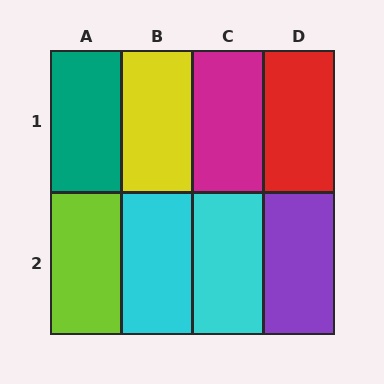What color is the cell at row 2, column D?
Purple.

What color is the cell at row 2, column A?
Lime.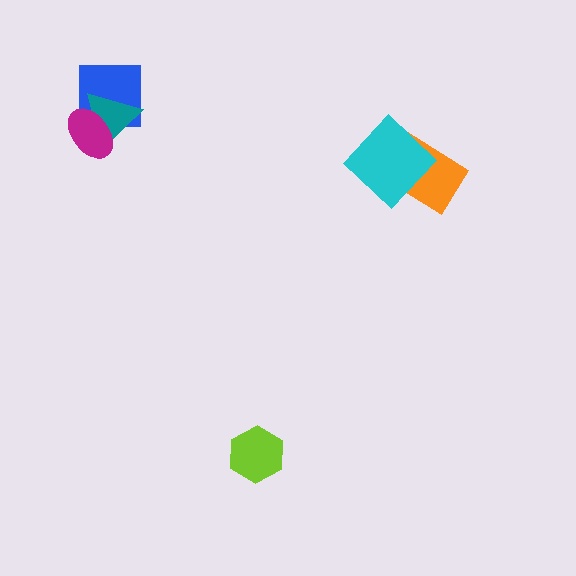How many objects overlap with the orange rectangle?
1 object overlaps with the orange rectangle.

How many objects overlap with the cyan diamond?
1 object overlaps with the cyan diamond.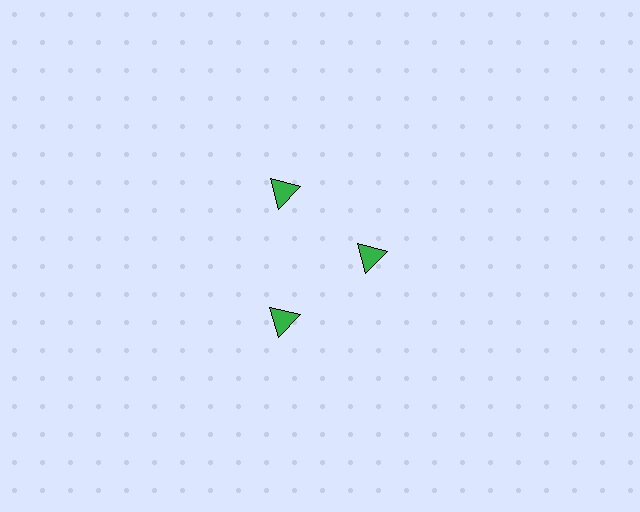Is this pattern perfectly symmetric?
No. The 3 green triangles are arranged in a ring, but one element near the 3 o'clock position is pulled inward toward the center, breaking the 3-fold rotational symmetry.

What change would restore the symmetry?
The symmetry would be restored by moving it outward, back onto the ring so that all 3 triangles sit at equal angles and equal distance from the center.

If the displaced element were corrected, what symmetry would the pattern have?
It would have 3-fold rotational symmetry — the pattern would map onto itself every 120 degrees.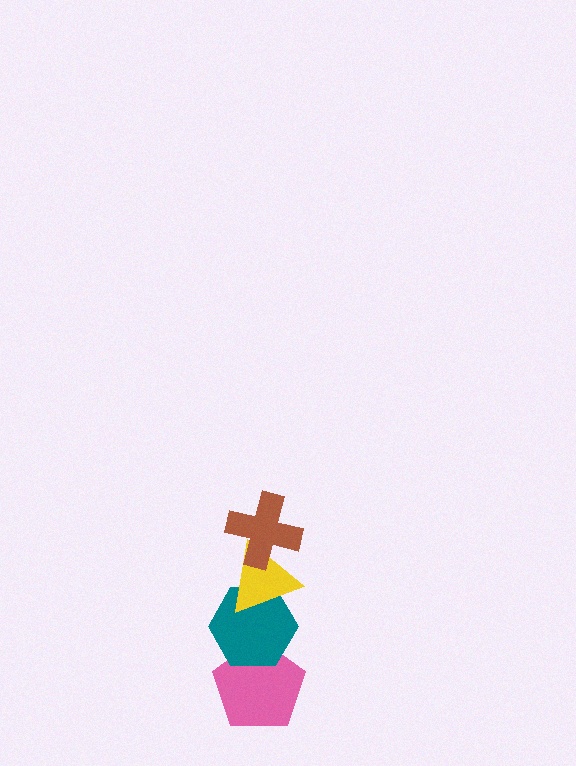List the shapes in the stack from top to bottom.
From top to bottom: the brown cross, the yellow triangle, the teal hexagon, the pink pentagon.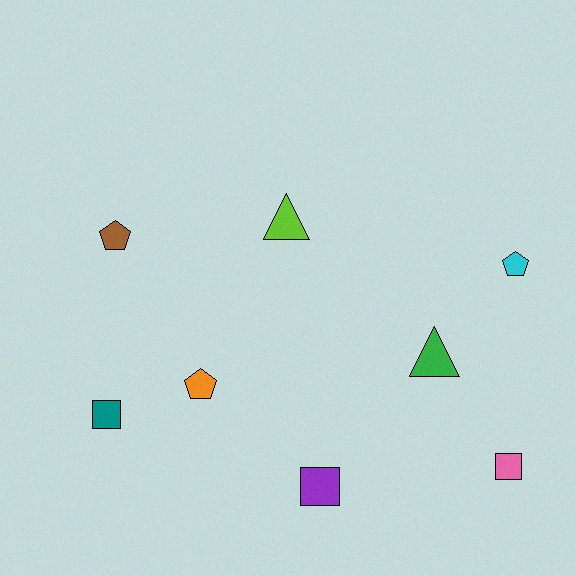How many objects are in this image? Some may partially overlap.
There are 8 objects.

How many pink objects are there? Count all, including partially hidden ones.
There is 1 pink object.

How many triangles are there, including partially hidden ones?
There are 2 triangles.